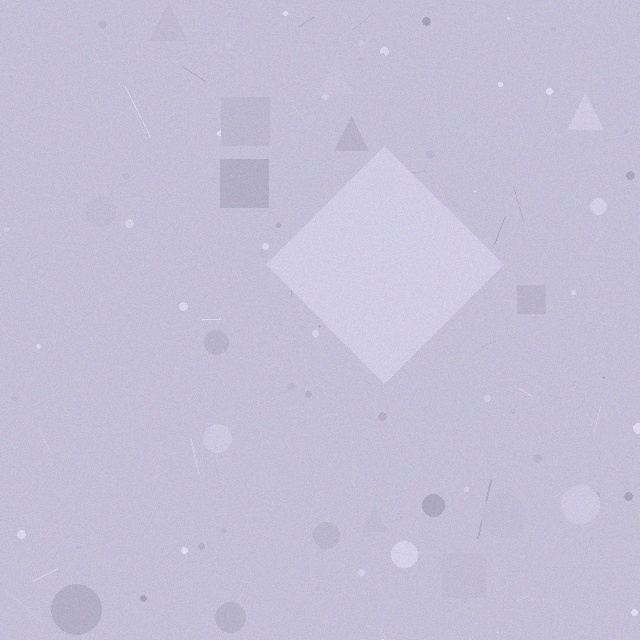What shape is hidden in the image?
A diamond is hidden in the image.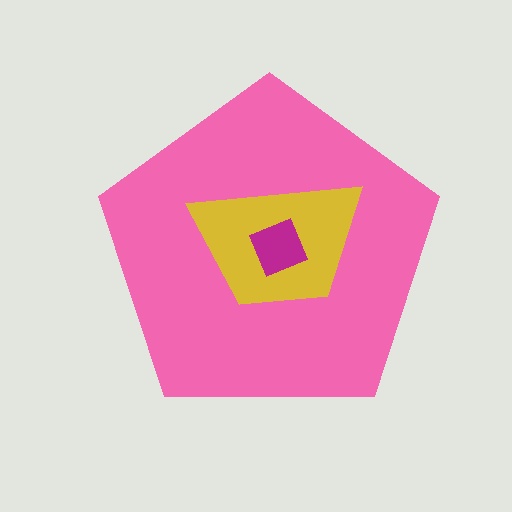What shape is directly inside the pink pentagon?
The yellow trapezoid.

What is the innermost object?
The magenta square.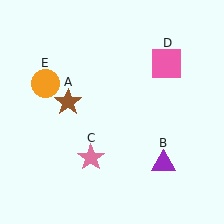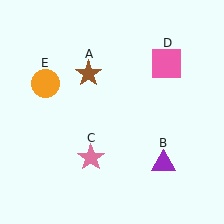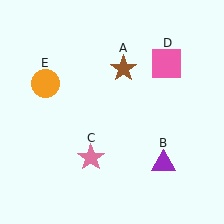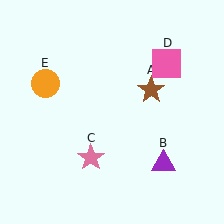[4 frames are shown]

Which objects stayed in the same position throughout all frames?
Purple triangle (object B) and pink star (object C) and pink square (object D) and orange circle (object E) remained stationary.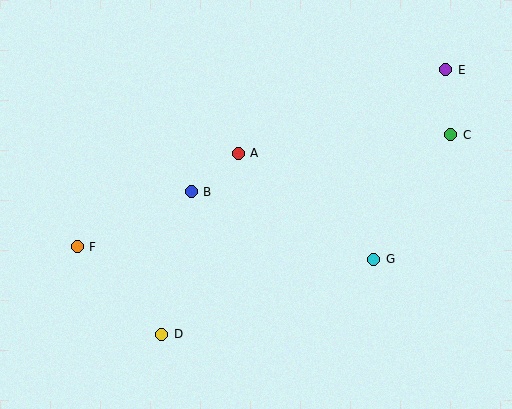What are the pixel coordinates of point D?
Point D is at (162, 334).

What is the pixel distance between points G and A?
The distance between G and A is 172 pixels.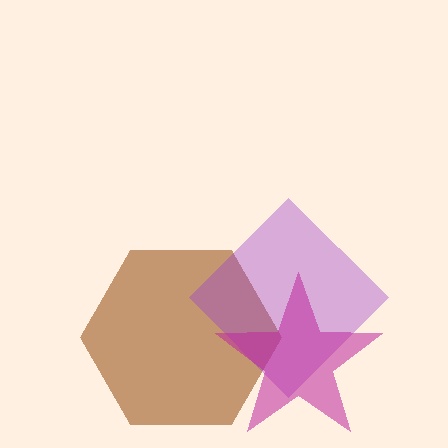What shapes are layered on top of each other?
The layered shapes are: a brown hexagon, a purple diamond, a magenta star.